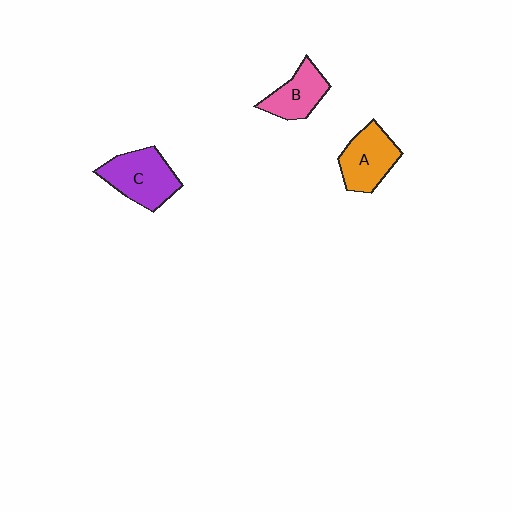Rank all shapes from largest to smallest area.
From largest to smallest: C (purple), A (orange), B (pink).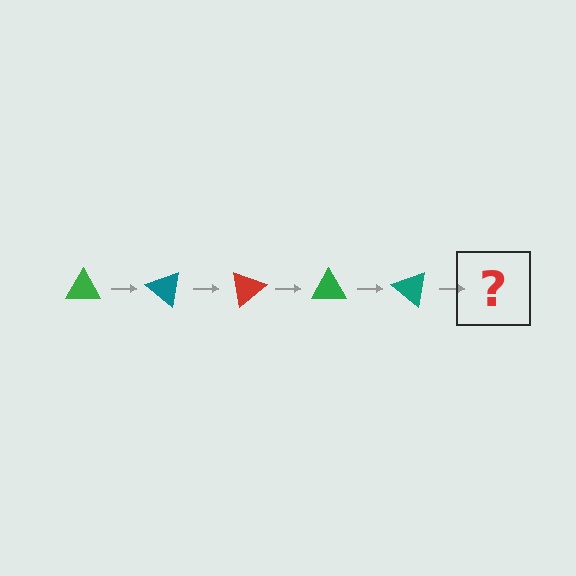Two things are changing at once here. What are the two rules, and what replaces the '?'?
The two rules are that it rotates 40 degrees each step and the color cycles through green, teal, and red. The '?' should be a red triangle, rotated 200 degrees from the start.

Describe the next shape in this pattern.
It should be a red triangle, rotated 200 degrees from the start.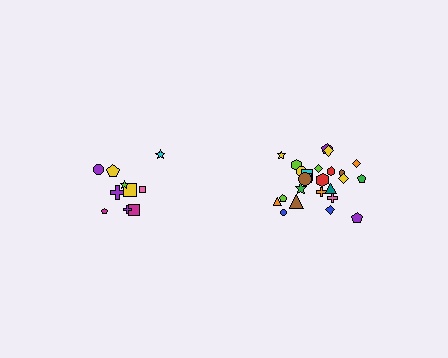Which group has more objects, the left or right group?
The right group.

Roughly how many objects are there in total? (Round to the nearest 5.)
Roughly 35 objects in total.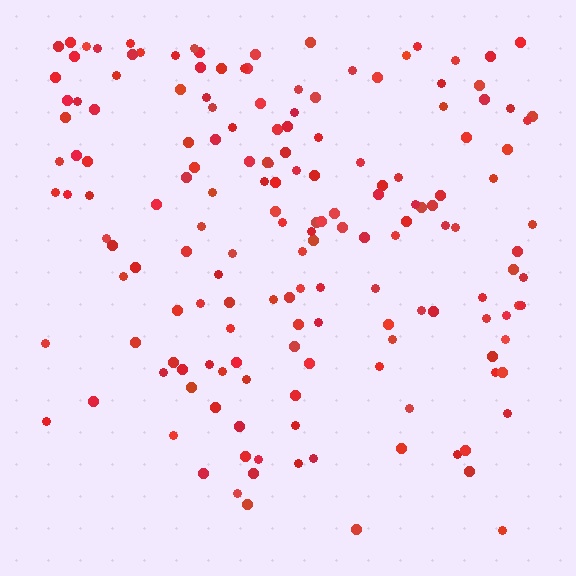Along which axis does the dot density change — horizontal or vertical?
Vertical.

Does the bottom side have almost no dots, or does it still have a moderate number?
Still a moderate number, just noticeably fewer than the top.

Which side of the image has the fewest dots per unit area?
The bottom.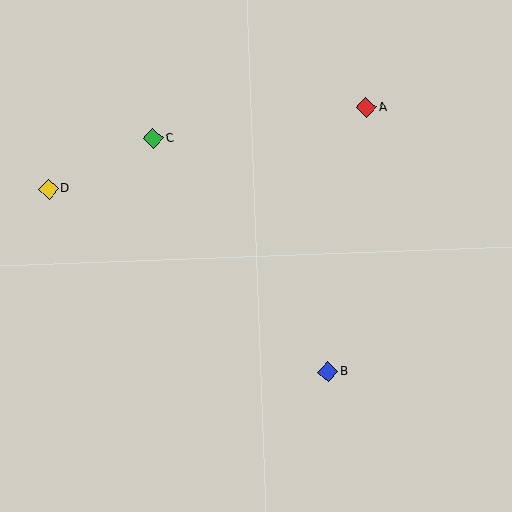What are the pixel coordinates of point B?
Point B is at (328, 372).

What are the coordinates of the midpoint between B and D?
The midpoint between B and D is at (188, 280).